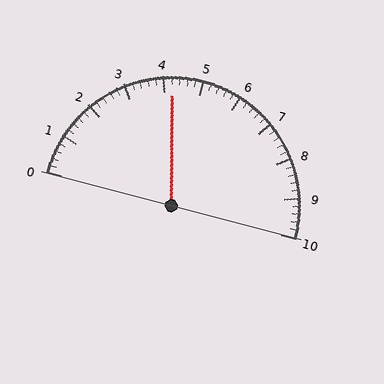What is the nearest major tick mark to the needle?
The nearest major tick mark is 4.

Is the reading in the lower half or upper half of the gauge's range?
The reading is in the lower half of the range (0 to 10).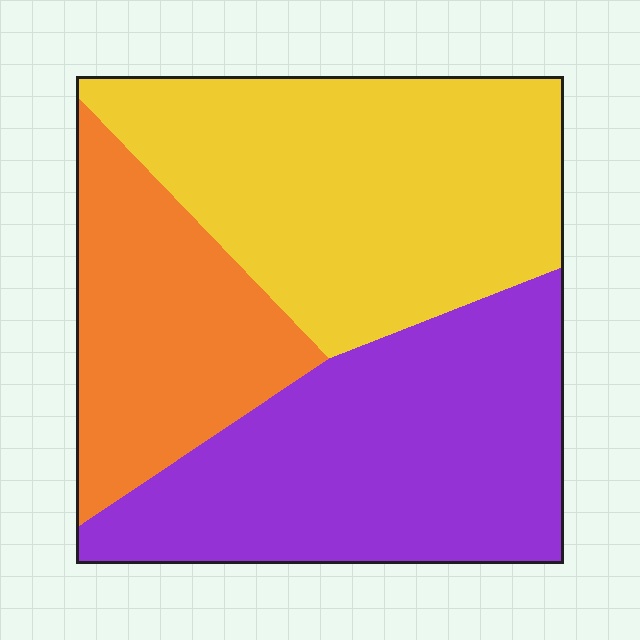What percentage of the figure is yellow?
Yellow covers around 40% of the figure.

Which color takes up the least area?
Orange, at roughly 25%.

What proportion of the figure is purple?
Purple covers about 40% of the figure.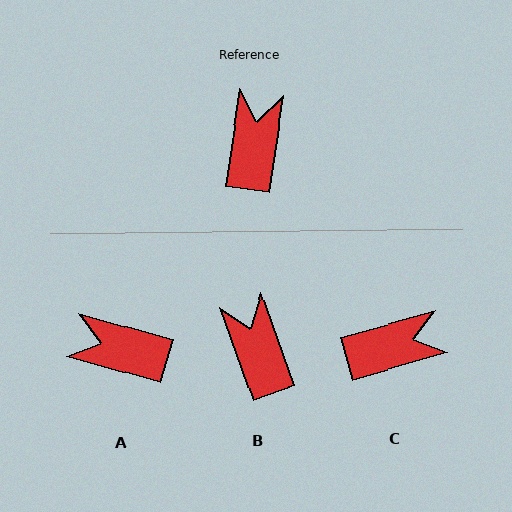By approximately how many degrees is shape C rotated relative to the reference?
Approximately 66 degrees clockwise.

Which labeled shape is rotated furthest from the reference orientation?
A, about 82 degrees away.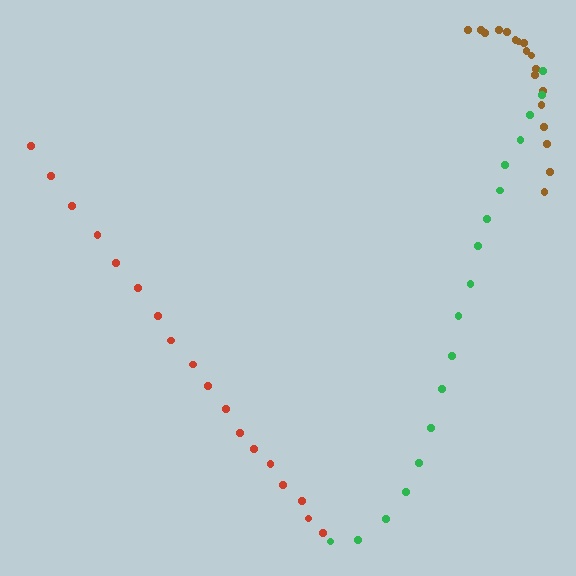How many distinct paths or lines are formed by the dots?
There are 3 distinct paths.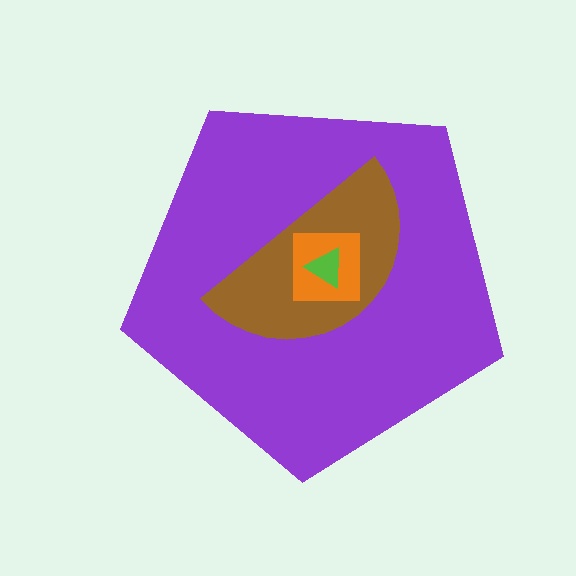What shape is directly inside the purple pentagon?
The brown semicircle.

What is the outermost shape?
The purple pentagon.